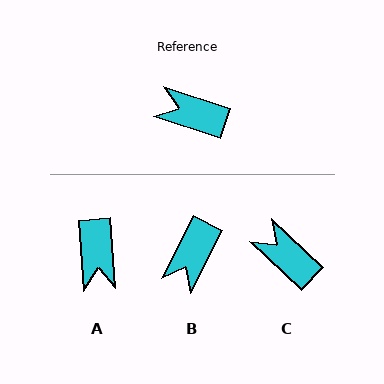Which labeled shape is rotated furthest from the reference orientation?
A, about 112 degrees away.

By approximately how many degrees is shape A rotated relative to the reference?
Approximately 112 degrees counter-clockwise.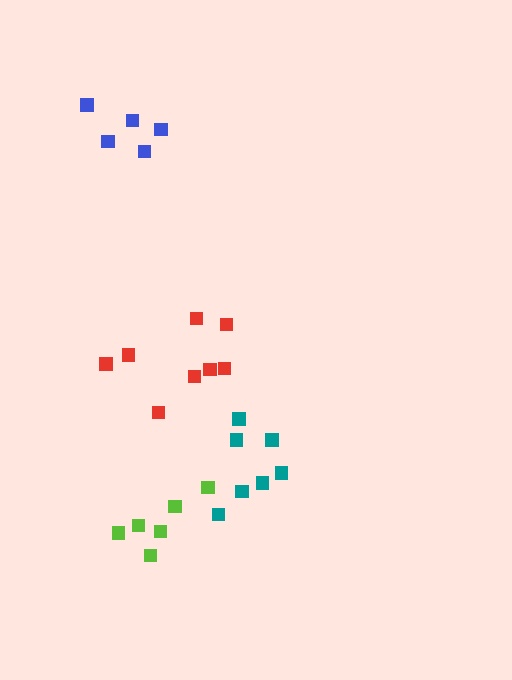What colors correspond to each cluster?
The clusters are colored: lime, blue, teal, red.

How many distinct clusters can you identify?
There are 4 distinct clusters.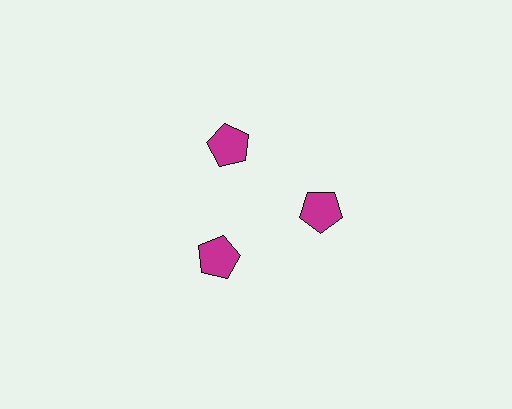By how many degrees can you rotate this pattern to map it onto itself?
The pattern maps onto itself every 120 degrees of rotation.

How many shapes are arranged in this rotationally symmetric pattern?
There are 3 shapes, arranged in 3 groups of 1.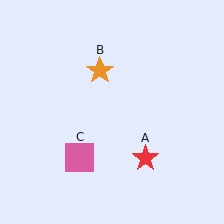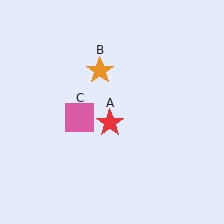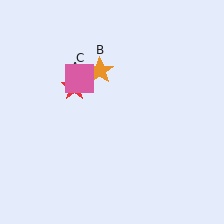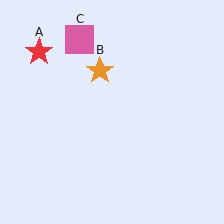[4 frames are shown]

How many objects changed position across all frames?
2 objects changed position: red star (object A), pink square (object C).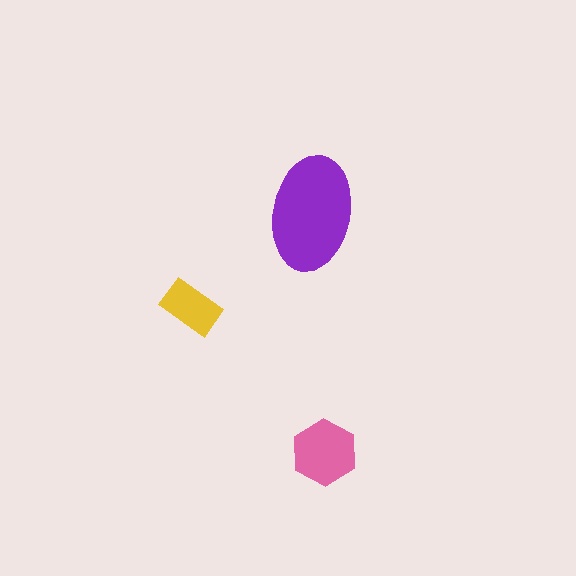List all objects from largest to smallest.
The purple ellipse, the pink hexagon, the yellow rectangle.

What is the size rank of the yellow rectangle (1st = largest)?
3rd.